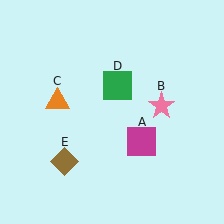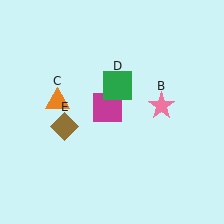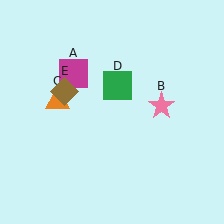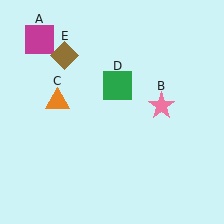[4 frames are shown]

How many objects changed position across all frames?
2 objects changed position: magenta square (object A), brown diamond (object E).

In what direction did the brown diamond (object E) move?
The brown diamond (object E) moved up.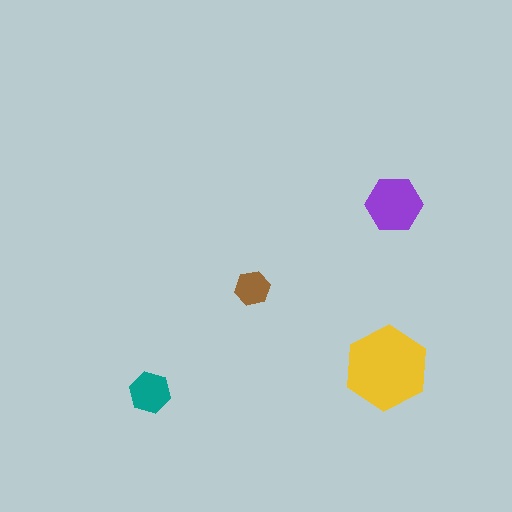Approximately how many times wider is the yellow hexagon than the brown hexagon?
About 2.5 times wider.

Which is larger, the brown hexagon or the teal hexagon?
The teal one.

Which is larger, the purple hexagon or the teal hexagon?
The purple one.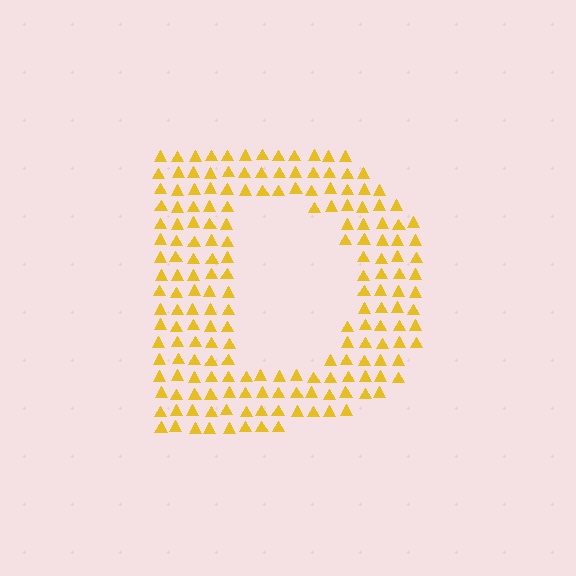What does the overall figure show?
The overall figure shows the letter D.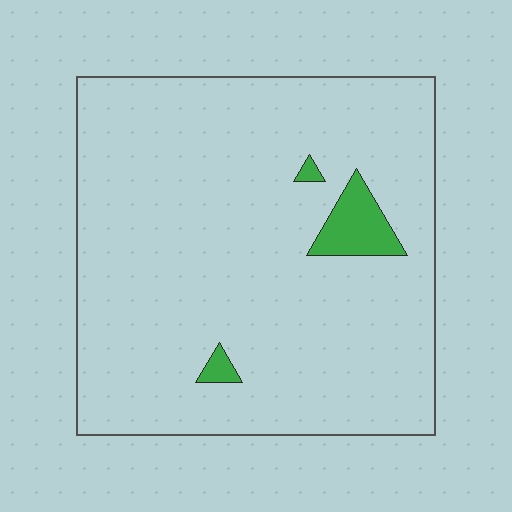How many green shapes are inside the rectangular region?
3.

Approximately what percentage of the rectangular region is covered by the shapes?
Approximately 5%.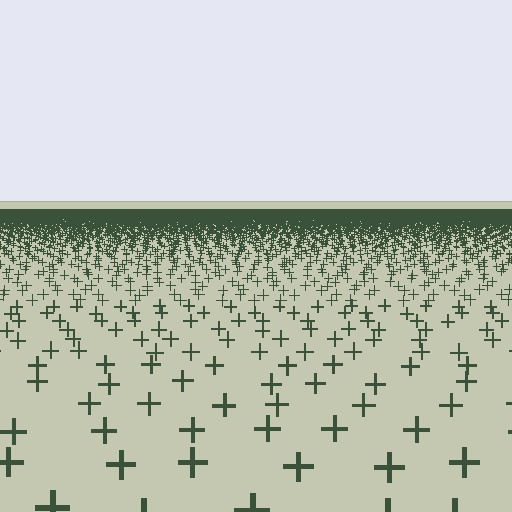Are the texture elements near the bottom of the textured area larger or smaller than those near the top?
Larger. Near the bottom, elements are closer to the viewer and appear at a bigger on-screen size.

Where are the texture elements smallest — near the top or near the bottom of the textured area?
Near the top.